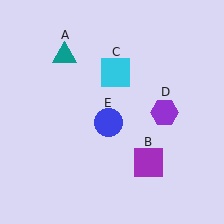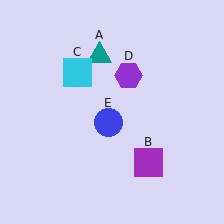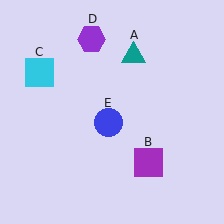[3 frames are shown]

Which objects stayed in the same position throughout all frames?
Purple square (object B) and blue circle (object E) remained stationary.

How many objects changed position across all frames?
3 objects changed position: teal triangle (object A), cyan square (object C), purple hexagon (object D).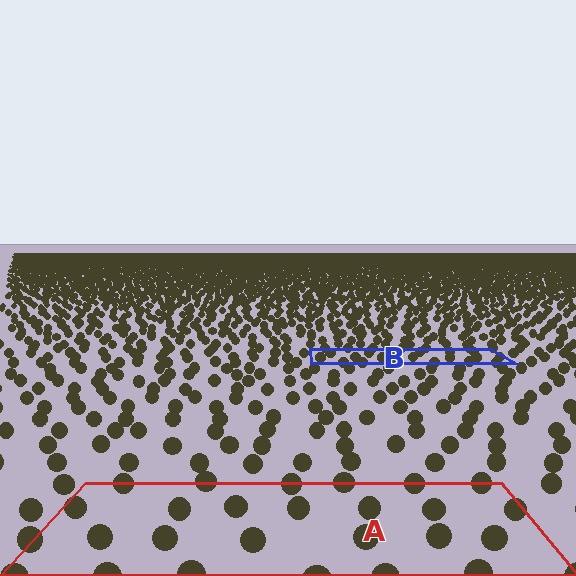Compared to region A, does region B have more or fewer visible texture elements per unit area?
Region B has more texture elements per unit area — they are packed more densely because it is farther away.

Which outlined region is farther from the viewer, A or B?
Region B is farther from the viewer — the texture elements inside it appear smaller and more densely packed.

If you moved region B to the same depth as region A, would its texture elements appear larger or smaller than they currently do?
They would appear larger. At a closer depth, the same texture elements are projected at a bigger on-screen size.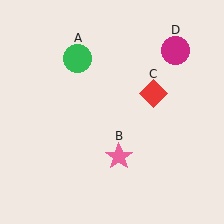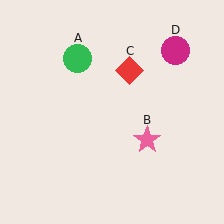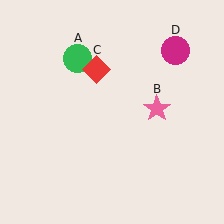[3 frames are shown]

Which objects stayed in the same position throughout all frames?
Green circle (object A) and magenta circle (object D) remained stationary.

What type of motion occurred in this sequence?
The pink star (object B), red diamond (object C) rotated counterclockwise around the center of the scene.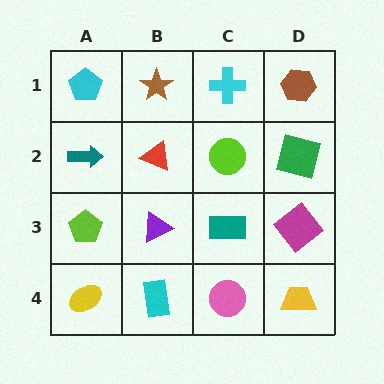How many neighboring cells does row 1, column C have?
3.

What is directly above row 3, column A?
A teal arrow.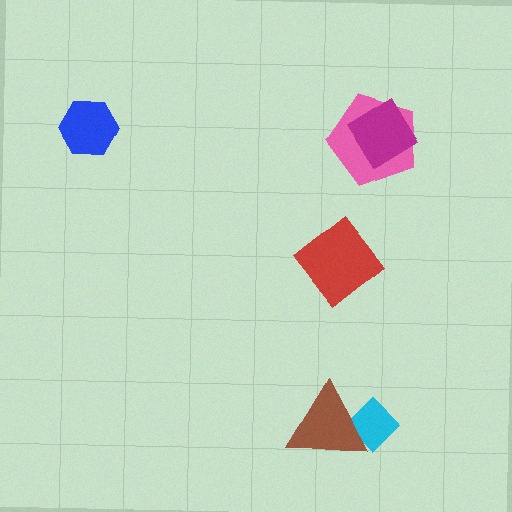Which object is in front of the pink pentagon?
The magenta diamond is in front of the pink pentagon.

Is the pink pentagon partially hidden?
Yes, it is partially covered by another shape.